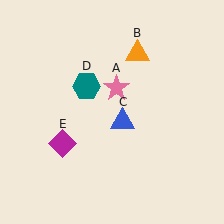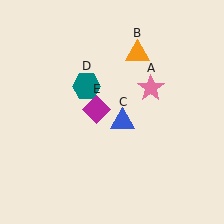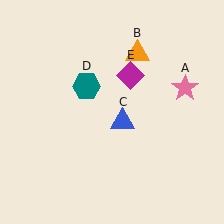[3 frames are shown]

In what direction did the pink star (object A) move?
The pink star (object A) moved right.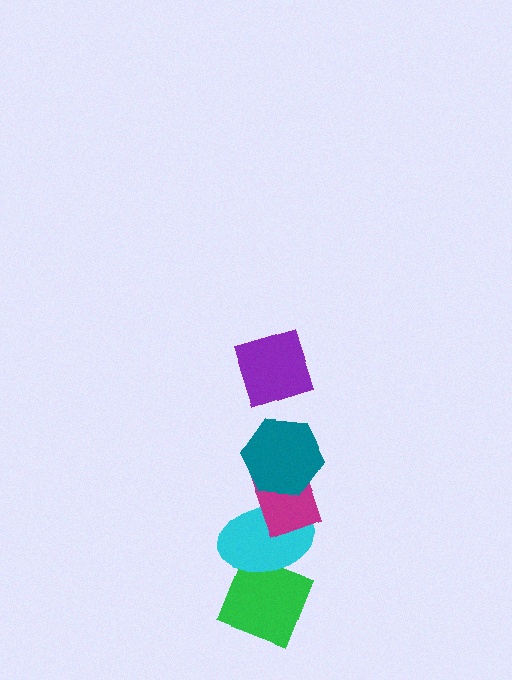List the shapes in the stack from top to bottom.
From top to bottom: the purple diamond, the teal hexagon, the magenta rectangle, the cyan ellipse, the green diamond.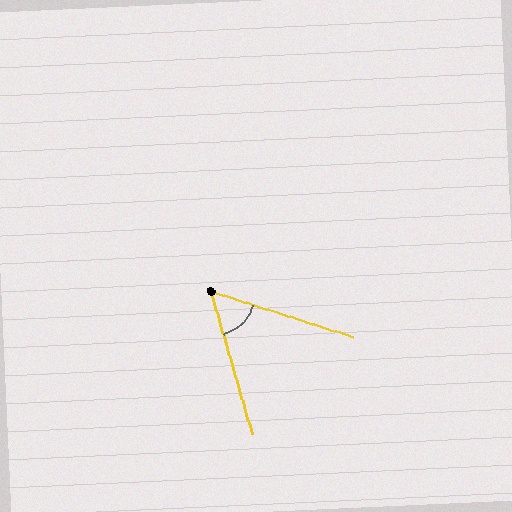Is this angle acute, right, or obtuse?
It is acute.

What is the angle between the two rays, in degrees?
Approximately 56 degrees.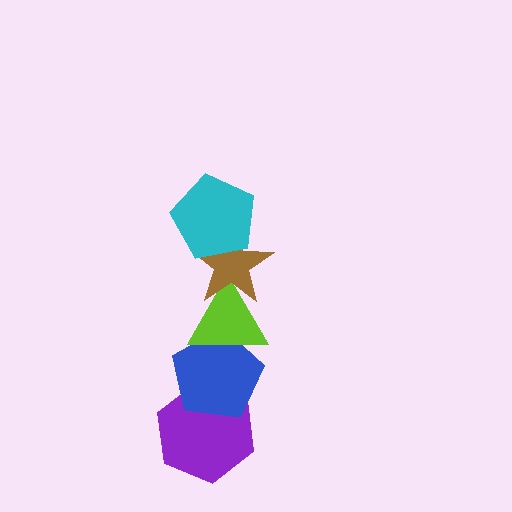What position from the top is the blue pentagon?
The blue pentagon is 4th from the top.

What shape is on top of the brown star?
The cyan pentagon is on top of the brown star.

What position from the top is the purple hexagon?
The purple hexagon is 5th from the top.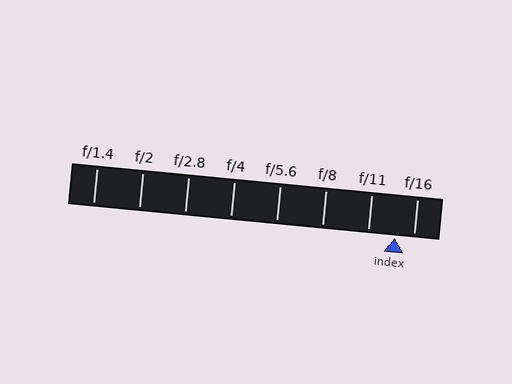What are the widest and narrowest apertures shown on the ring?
The widest aperture shown is f/1.4 and the narrowest is f/16.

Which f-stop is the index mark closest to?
The index mark is closest to f/16.